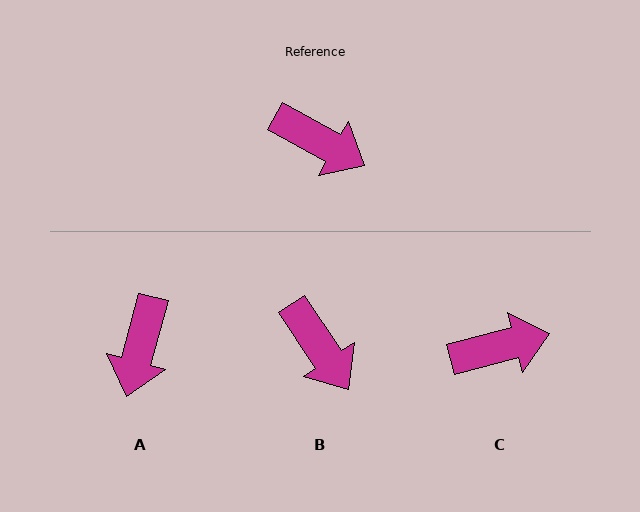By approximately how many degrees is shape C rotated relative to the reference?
Approximately 44 degrees counter-clockwise.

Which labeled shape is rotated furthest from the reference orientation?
A, about 76 degrees away.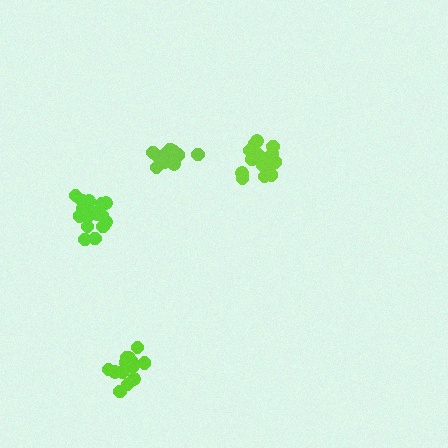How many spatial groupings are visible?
There are 4 spatial groupings.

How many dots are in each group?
Group 1: 15 dots, Group 2: 16 dots, Group 3: 20 dots, Group 4: 20 dots (71 total).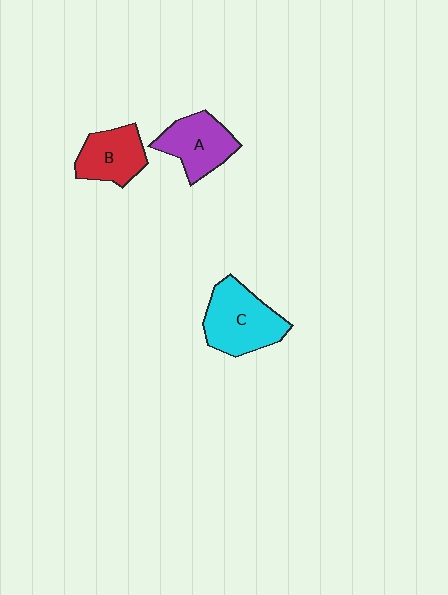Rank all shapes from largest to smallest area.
From largest to smallest: C (cyan), A (purple), B (red).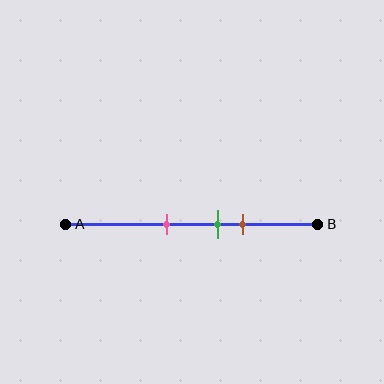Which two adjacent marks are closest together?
The green and brown marks are the closest adjacent pair.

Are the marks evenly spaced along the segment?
Yes, the marks are approximately evenly spaced.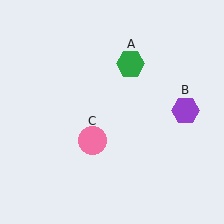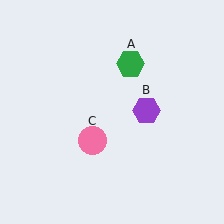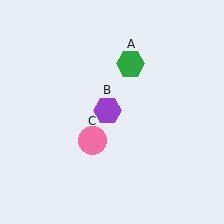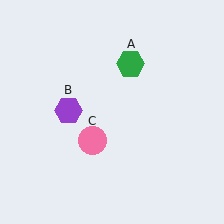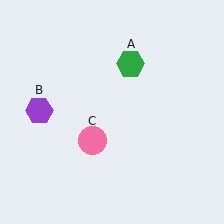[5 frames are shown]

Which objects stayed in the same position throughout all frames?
Green hexagon (object A) and pink circle (object C) remained stationary.